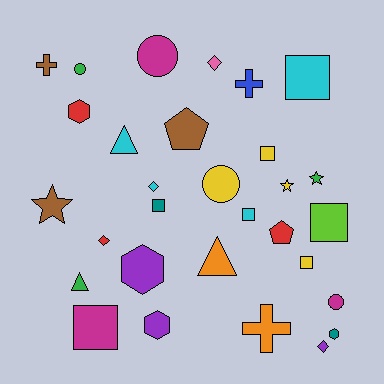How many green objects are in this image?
There are 3 green objects.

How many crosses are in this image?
There are 3 crosses.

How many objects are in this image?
There are 30 objects.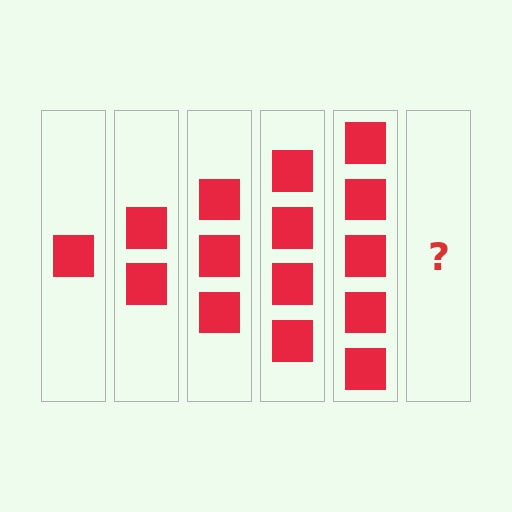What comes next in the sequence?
The next element should be 6 squares.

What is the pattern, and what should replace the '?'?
The pattern is that each step adds one more square. The '?' should be 6 squares.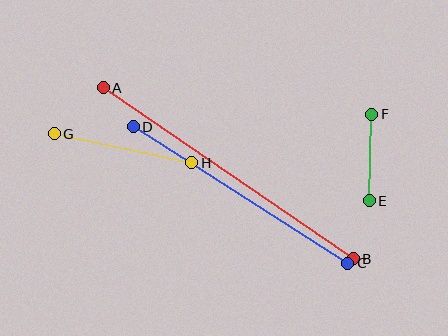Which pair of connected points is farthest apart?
Points A and B are farthest apart.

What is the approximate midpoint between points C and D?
The midpoint is at approximately (240, 195) pixels.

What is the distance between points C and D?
The distance is approximately 254 pixels.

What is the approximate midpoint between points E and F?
The midpoint is at approximately (371, 157) pixels.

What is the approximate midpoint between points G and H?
The midpoint is at approximately (123, 148) pixels.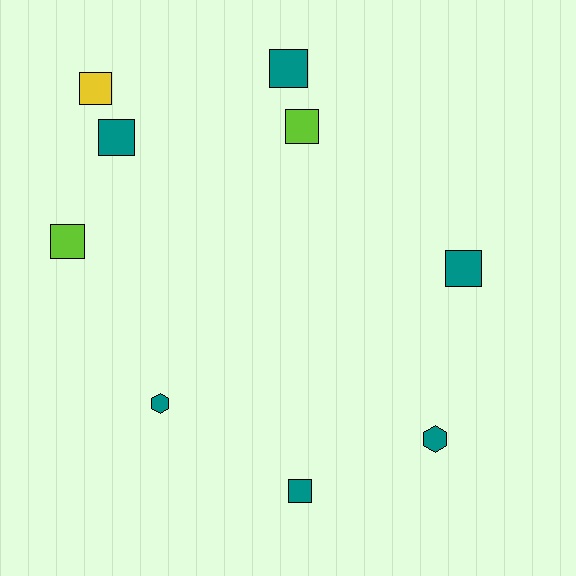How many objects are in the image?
There are 9 objects.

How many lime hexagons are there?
There are no lime hexagons.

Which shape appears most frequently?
Square, with 7 objects.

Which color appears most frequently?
Teal, with 6 objects.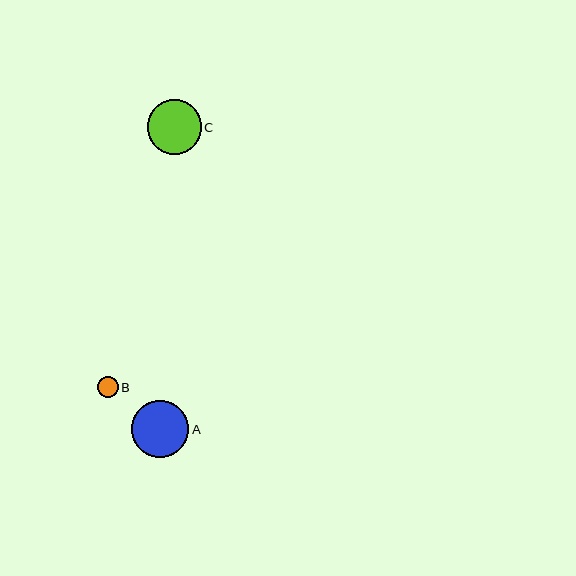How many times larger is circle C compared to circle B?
Circle C is approximately 2.6 times the size of circle B.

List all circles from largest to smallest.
From largest to smallest: A, C, B.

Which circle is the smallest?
Circle B is the smallest with a size of approximately 21 pixels.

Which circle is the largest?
Circle A is the largest with a size of approximately 57 pixels.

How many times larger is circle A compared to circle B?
Circle A is approximately 2.7 times the size of circle B.